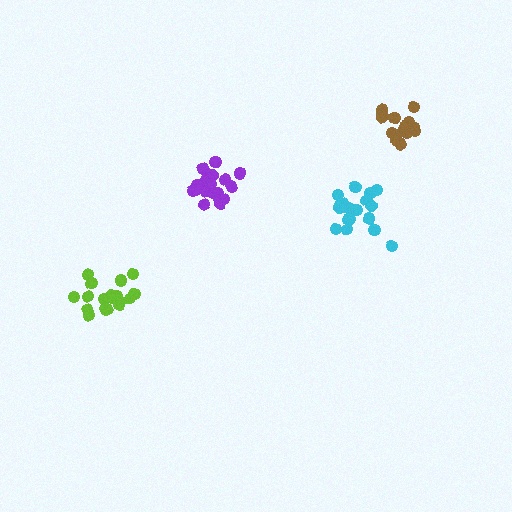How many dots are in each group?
Group 1: 20 dots, Group 2: 14 dots, Group 3: 20 dots, Group 4: 20 dots (74 total).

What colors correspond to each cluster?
The clusters are colored: purple, brown, lime, cyan.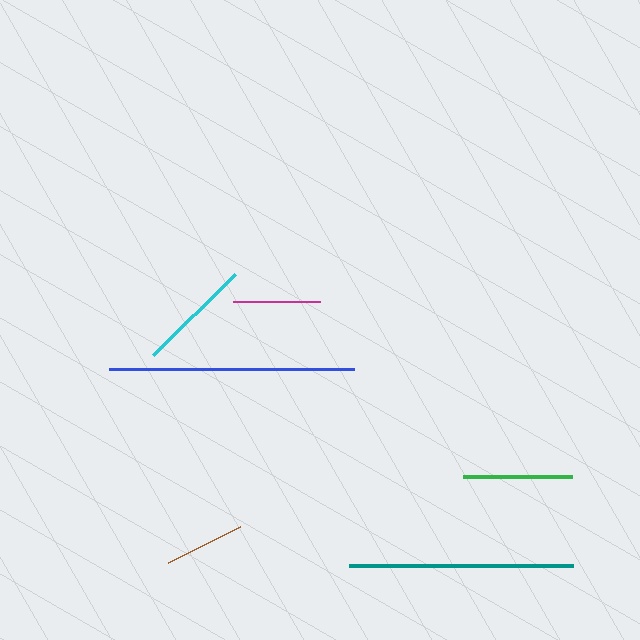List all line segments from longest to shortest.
From longest to shortest: blue, teal, cyan, green, magenta, brown.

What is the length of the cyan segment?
The cyan segment is approximately 115 pixels long.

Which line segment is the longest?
The blue line is the longest at approximately 245 pixels.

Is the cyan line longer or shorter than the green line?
The cyan line is longer than the green line.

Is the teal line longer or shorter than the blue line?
The blue line is longer than the teal line.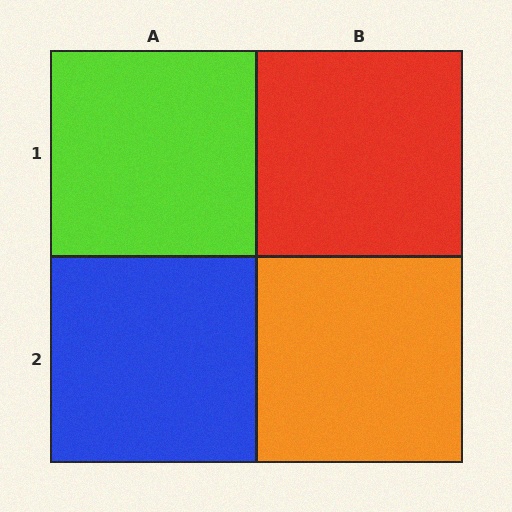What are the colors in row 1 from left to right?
Lime, red.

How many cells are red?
1 cell is red.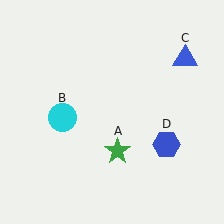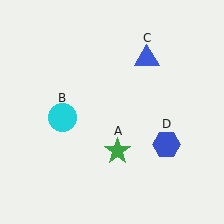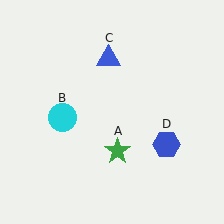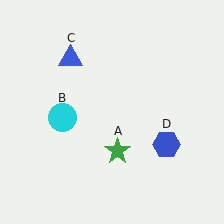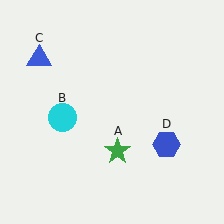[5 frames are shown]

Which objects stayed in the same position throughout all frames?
Green star (object A) and cyan circle (object B) and blue hexagon (object D) remained stationary.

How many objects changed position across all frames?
1 object changed position: blue triangle (object C).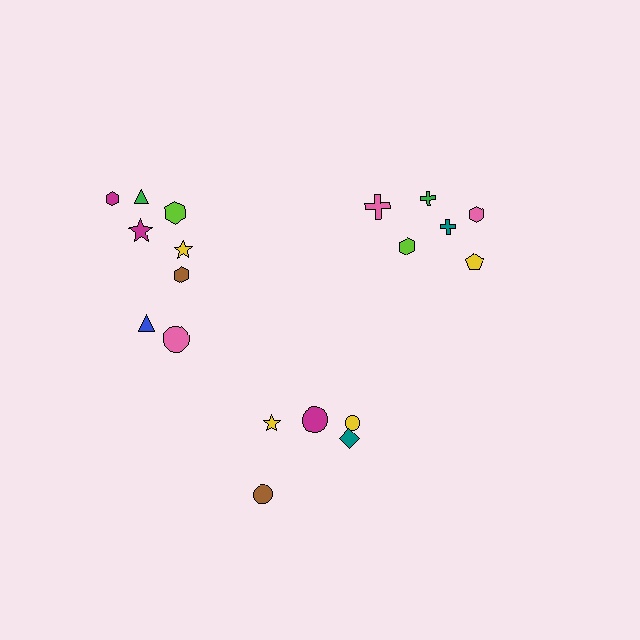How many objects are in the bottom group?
There are 5 objects.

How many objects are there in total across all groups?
There are 19 objects.